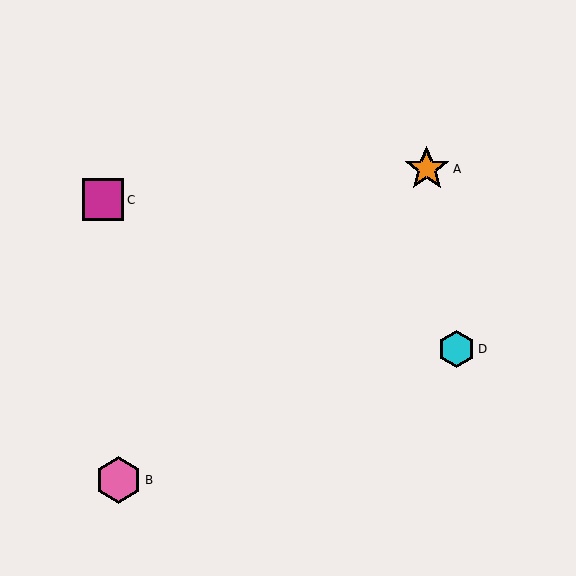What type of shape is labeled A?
Shape A is an orange star.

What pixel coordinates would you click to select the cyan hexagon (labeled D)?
Click at (457, 349) to select the cyan hexagon D.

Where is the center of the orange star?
The center of the orange star is at (427, 169).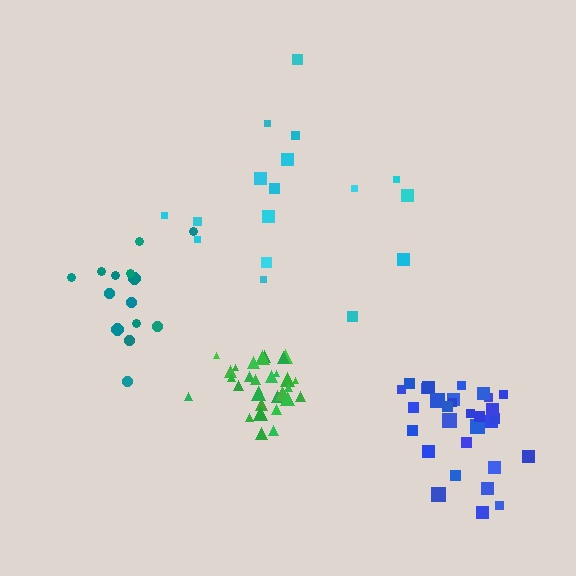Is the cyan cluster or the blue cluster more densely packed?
Blue.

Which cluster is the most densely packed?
Green.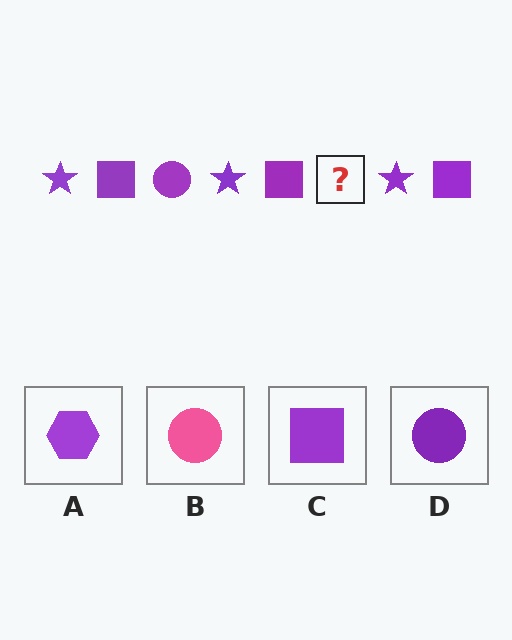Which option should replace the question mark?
Option D.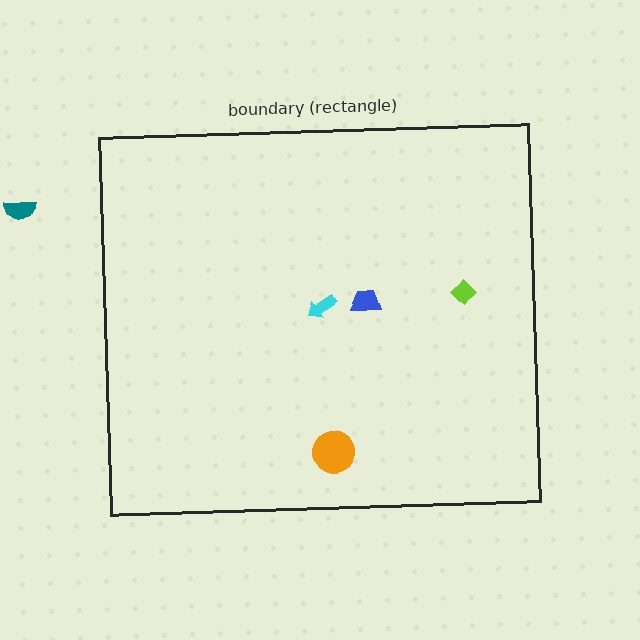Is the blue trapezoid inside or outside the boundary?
Inside.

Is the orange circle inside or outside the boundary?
Inside.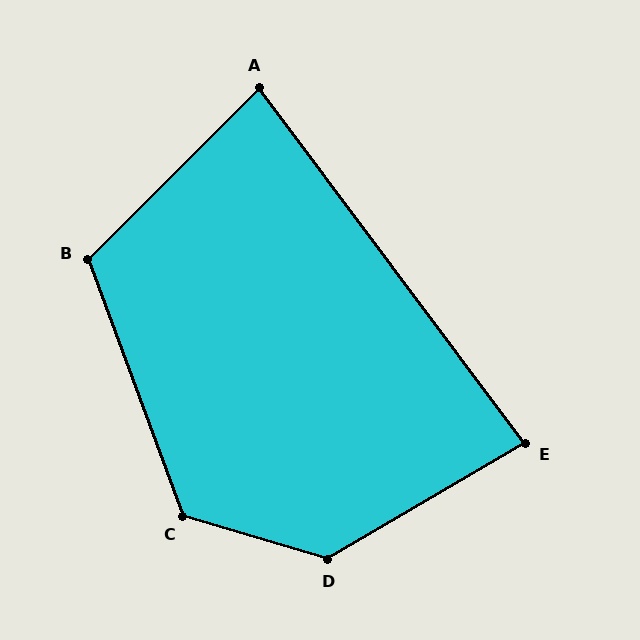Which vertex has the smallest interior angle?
A, at approximately 82 degrees.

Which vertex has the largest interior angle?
D, at approximately 133 degrees.